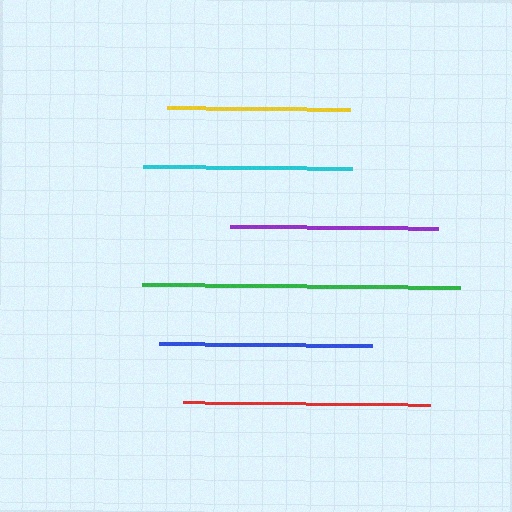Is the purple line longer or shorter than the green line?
The green line is longer than the purple line.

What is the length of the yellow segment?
The yellow segment is approximately 183 pixels long.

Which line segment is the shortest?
The yellow line is the shortest at approximately 183 pixels.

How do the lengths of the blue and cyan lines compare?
The blue and cyan lines are approximately the same length.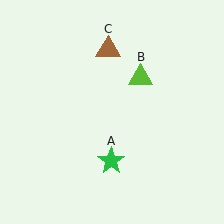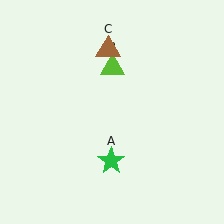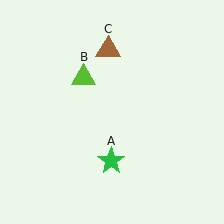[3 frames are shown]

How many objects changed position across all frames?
1 object changed position: lime triangle (object B).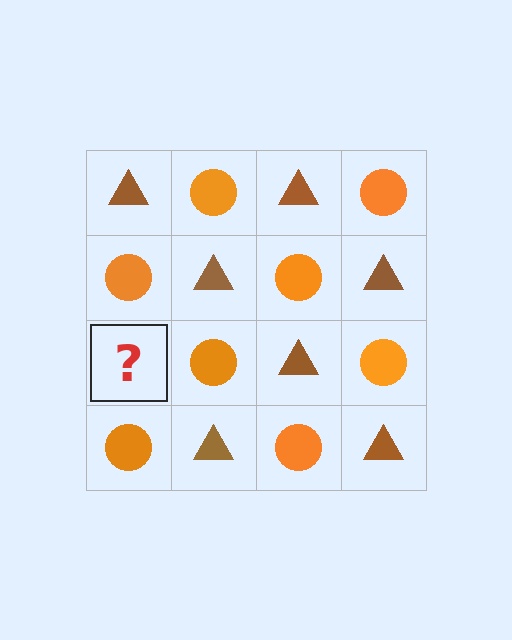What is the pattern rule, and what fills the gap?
The rule is that it alternates brown triangle and orange circle in a checkerboard pattern. The gap should be filled with a brown triangle.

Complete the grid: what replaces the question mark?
The question mark should be replaced with a brown triangle.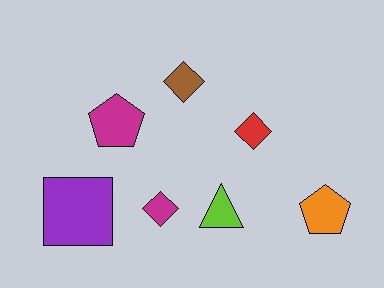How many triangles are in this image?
There is 1 triangle.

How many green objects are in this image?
There are no green objects.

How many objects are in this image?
There are 7 objects.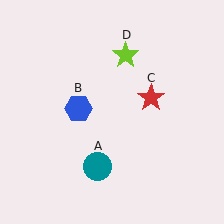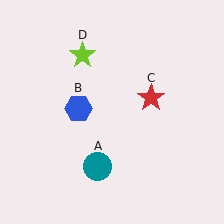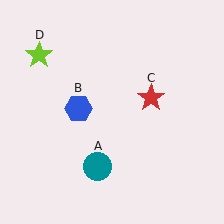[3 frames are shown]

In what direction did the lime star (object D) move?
The lime star (object D) moved left.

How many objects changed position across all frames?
1 object changed position: lime star (object D).